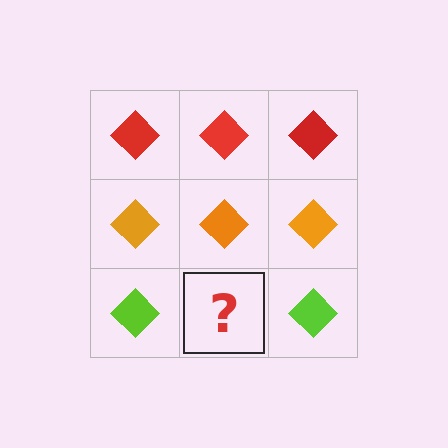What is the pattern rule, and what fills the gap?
The rule is that each row has a consistent color. The gap should be filled with a lime diamond.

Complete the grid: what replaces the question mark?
The question mark should be replaced with a lime diamond.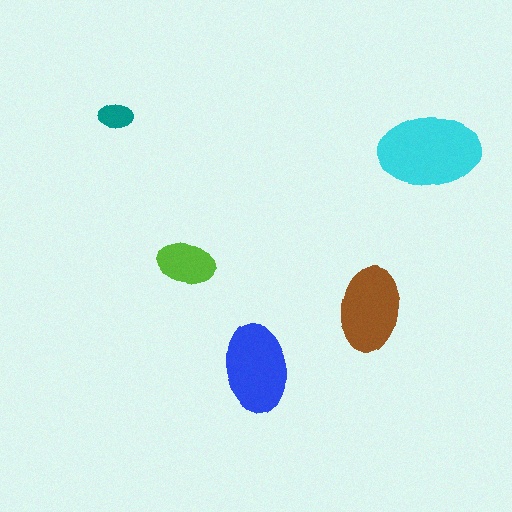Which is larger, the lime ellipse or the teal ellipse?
The lime one.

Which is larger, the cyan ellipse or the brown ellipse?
The cyan one.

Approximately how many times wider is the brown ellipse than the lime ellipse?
About 1.5 times wider.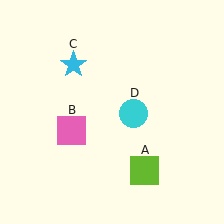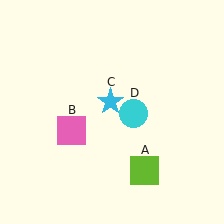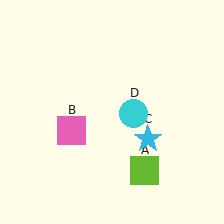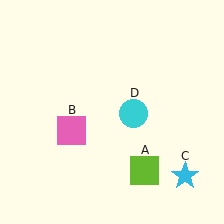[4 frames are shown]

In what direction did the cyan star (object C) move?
The cyan star (object C) moved down and to the right.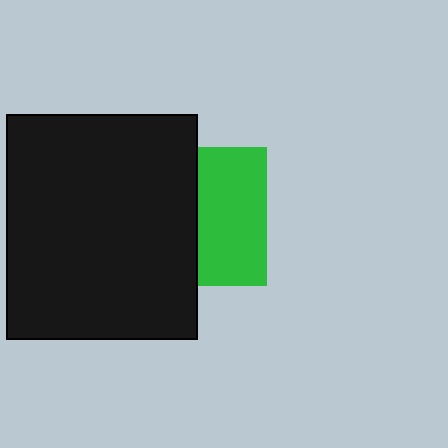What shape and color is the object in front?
The object in front is a black rectangle.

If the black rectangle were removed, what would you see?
You would see the complete green square.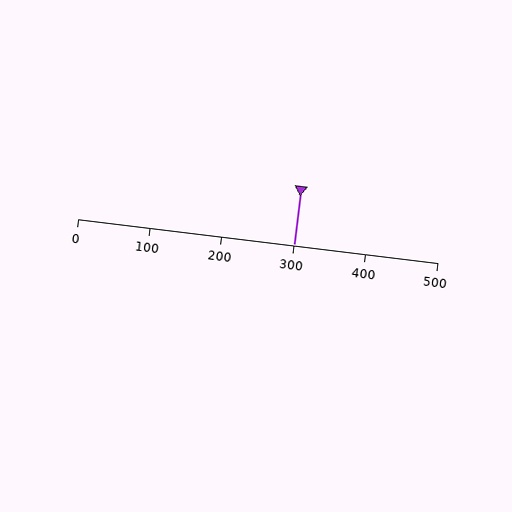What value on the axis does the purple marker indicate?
The marker indicates approximately 300.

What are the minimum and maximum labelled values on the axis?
The axis runs from 0 to 500.